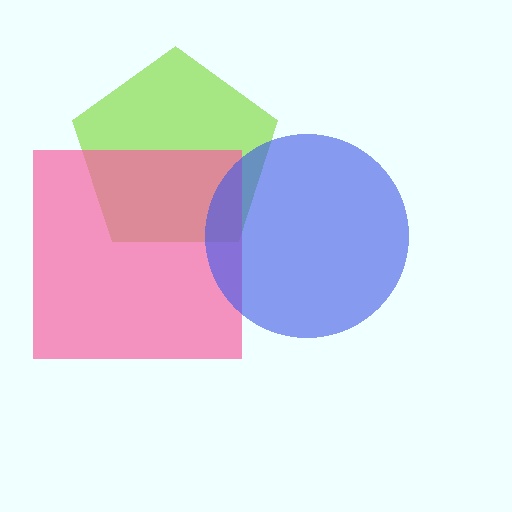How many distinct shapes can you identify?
There are 3 distinct shapes: a lime pentagon, a pink square, a blue circle.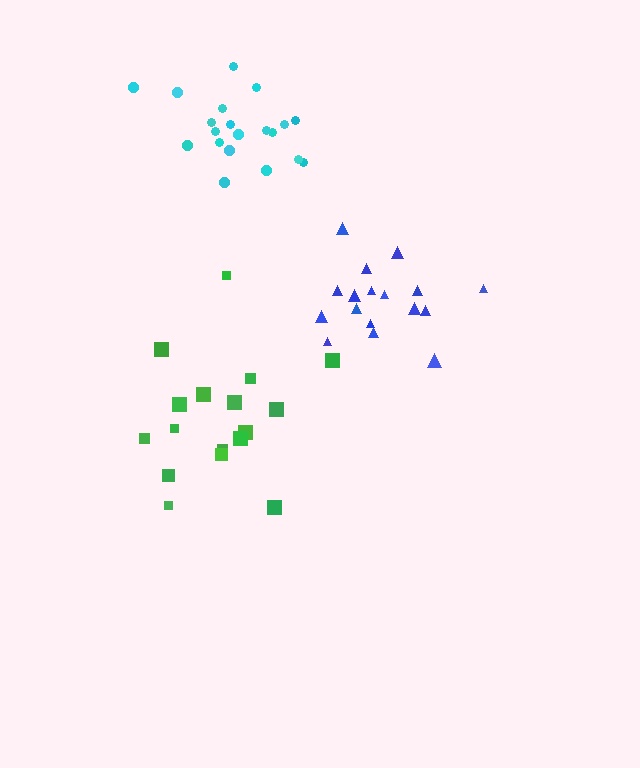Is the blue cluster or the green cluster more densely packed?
Blue.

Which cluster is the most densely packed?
Cyan.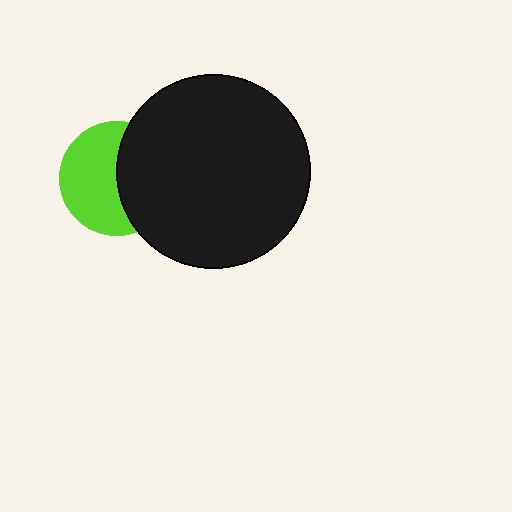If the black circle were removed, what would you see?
You would see the complete lime circle.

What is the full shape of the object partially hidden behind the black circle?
The partially hidden object is a lime circle.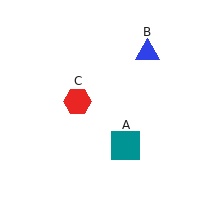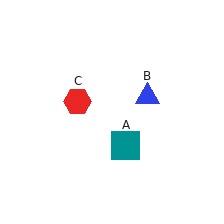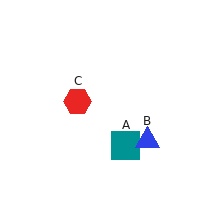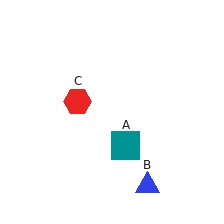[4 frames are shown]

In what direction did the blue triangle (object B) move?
The blue triangle (object B) moved down.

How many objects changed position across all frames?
1 object changed position: blue triangle (object B).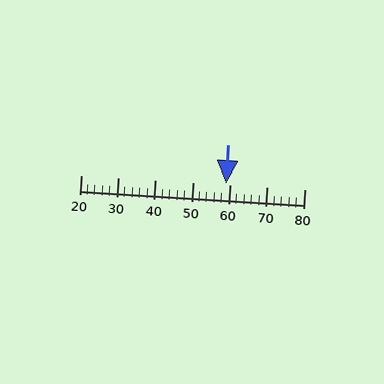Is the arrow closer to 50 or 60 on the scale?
The arrow is closer to 60.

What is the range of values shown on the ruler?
The ruler shows values from 20 to 80.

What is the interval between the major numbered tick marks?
The major tick marks are spaced 10 units apart.